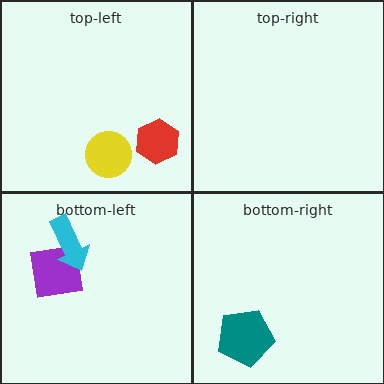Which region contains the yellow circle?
The top-left region.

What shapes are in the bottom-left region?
The purple square, the cyan arrow.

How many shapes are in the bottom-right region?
1.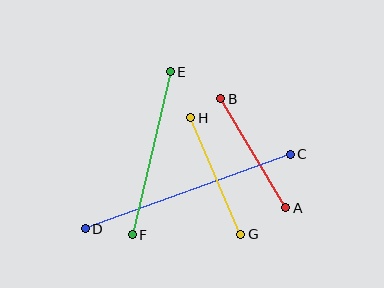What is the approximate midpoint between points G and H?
The midpoint is at approximately (216, 176) pixels.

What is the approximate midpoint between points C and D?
The midpoint is at approximately (188, 191) pixels.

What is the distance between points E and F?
The distance is approximately 168 pixels.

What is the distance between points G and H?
The distance is approximately 127 pixels.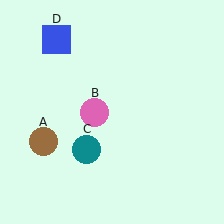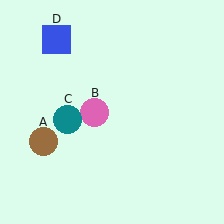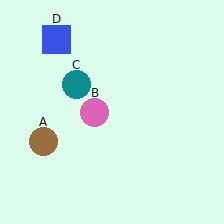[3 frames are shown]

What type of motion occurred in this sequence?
The teal circle (object C) rotated clockwise around the center of the scene.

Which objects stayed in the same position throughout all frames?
Brown circle (object A) and pink circle (object B) and blue square (object D) remained stationary.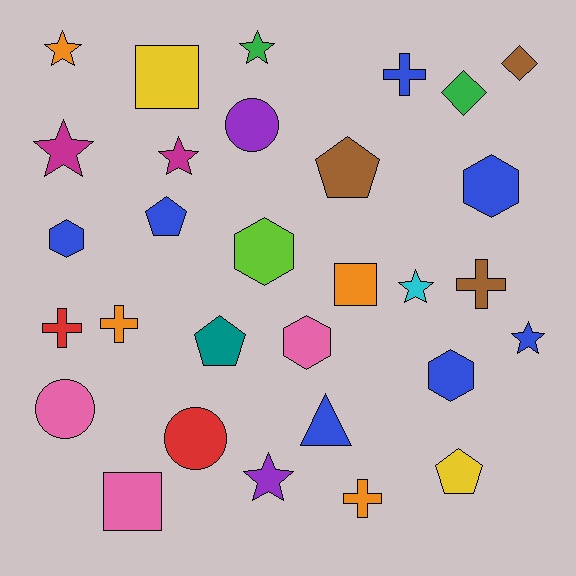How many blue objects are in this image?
There are 7 blue objects.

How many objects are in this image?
There are 30 objects.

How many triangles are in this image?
There is 1 triangle.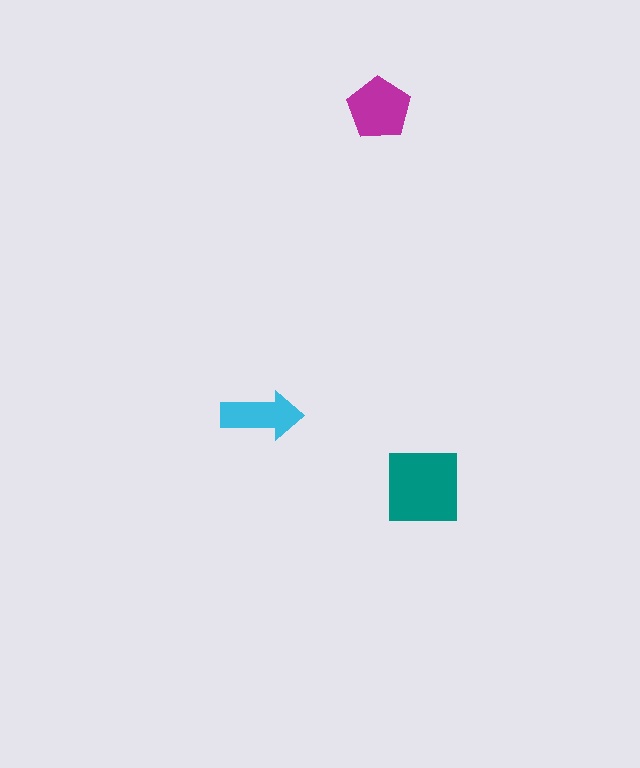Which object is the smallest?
The cyan arrow.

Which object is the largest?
The teal square.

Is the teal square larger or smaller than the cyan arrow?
Larger.